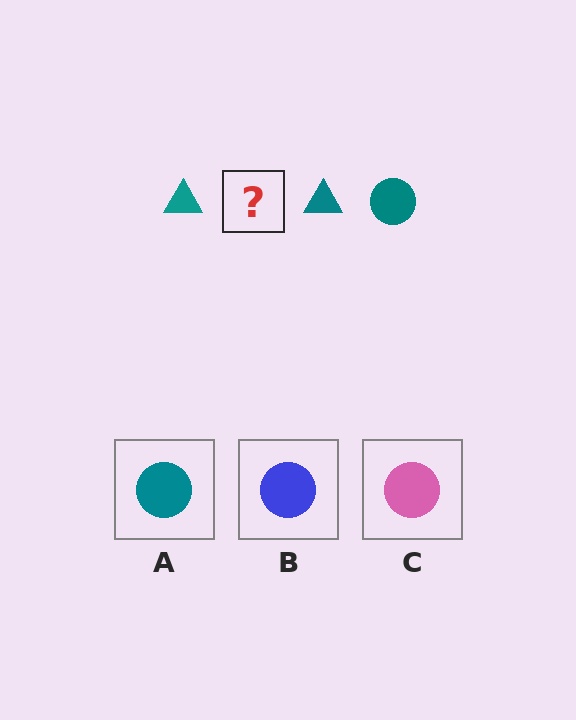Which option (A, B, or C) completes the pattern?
A.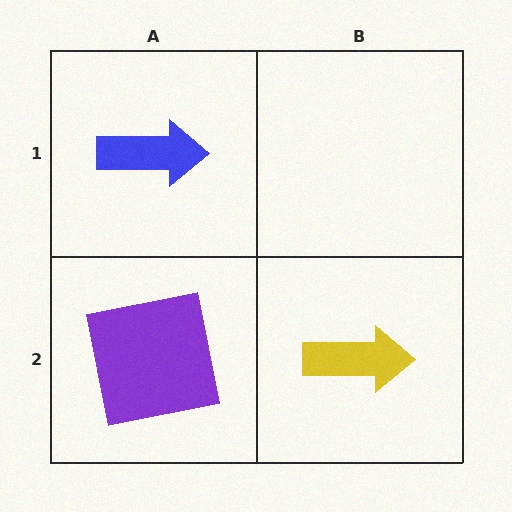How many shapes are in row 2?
2 shapes.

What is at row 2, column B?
A yellow arrow.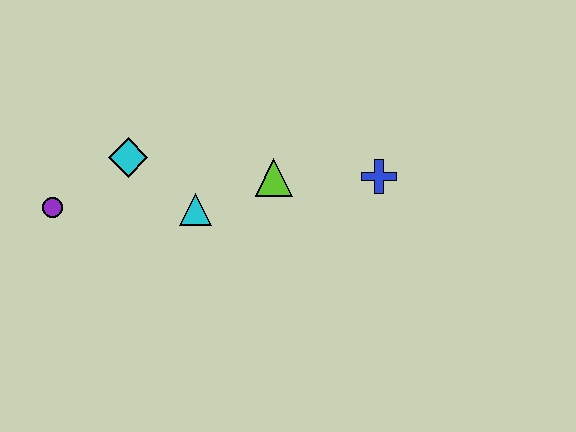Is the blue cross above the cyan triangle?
Yes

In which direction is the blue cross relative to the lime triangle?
The blue cross is to the right of the lime triangle.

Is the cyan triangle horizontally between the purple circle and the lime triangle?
Yes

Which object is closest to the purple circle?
The cyan diamond is closest to the purple circle.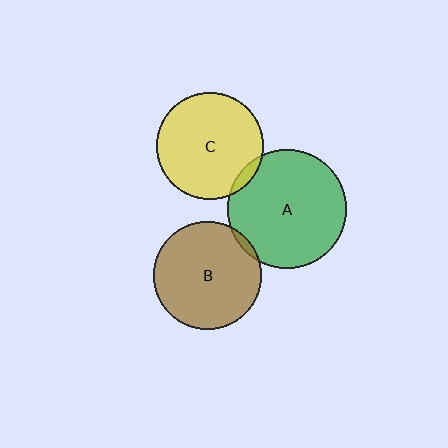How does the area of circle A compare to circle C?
Approximately 1.2 times.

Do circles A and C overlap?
Yes.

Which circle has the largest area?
Circle A (green).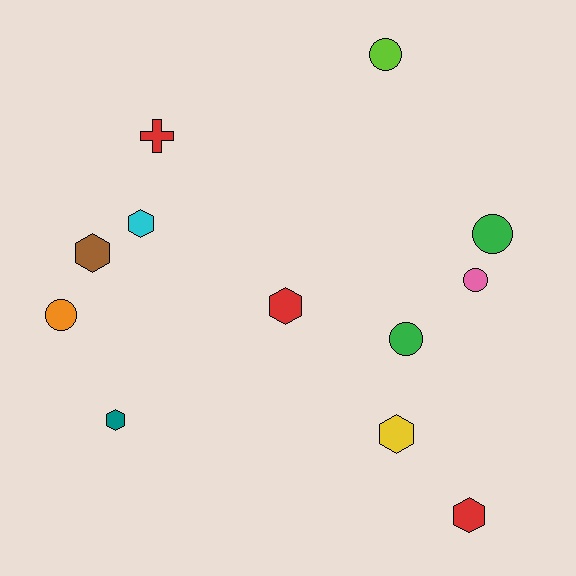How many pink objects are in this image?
There is 1 pink object.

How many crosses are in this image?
There is 1 cross.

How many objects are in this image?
There are 12 objects.